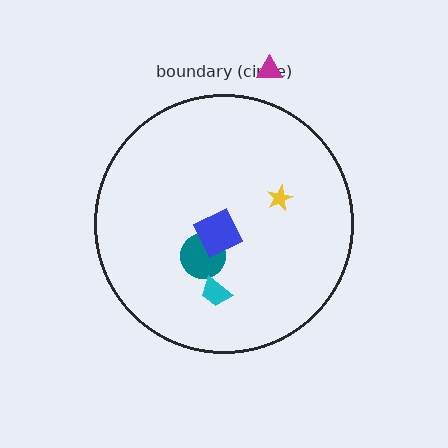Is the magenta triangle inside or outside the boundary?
Outside.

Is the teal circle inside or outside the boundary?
Inside.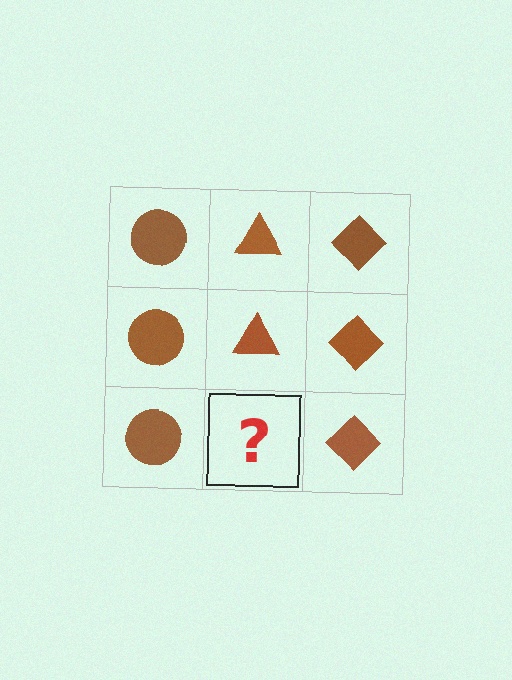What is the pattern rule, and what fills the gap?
The rule is that each column has a consistent shape. The gap should be filled with a brown triangle.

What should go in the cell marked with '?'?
The missing cell should contain a brown triangle.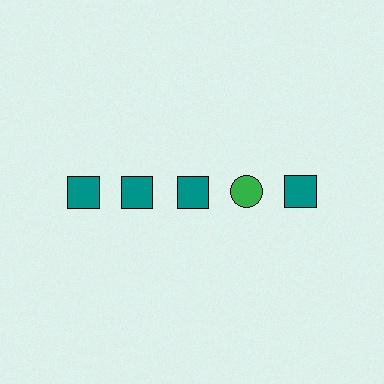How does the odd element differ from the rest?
It differs in both color (green instead of teal) and shape (circle instead of square).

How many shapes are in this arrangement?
There are 5 shapes arranged in a grid pattern.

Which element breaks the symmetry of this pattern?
The green circle in the top row, second from right column breaks the symmetry. All other shapes are teal squares.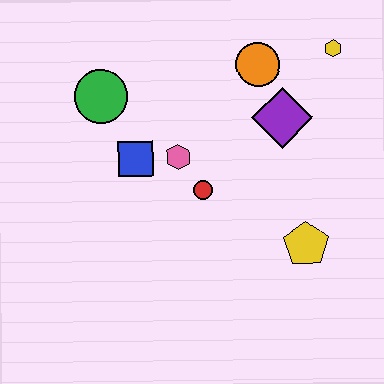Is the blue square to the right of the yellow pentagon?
No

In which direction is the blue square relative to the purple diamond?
The blue square is to the left of the purple diamond.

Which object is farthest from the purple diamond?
The green circle is farthest from the purple diamond.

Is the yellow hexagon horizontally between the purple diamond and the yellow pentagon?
No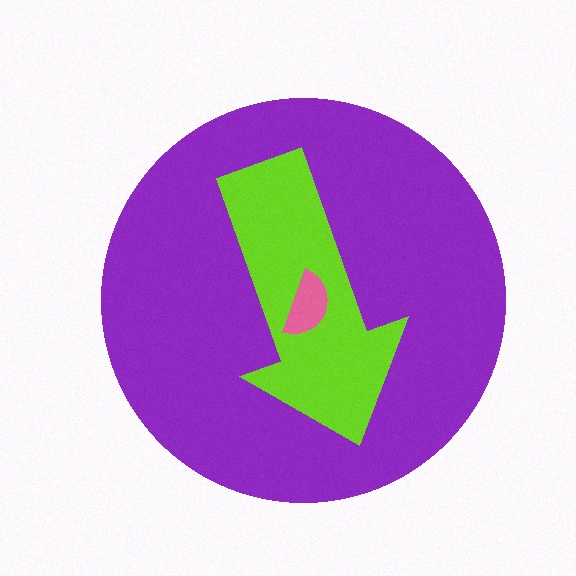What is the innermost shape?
The pink semicircle.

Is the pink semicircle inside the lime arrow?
Yes.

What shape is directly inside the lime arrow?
The pink semicircle.